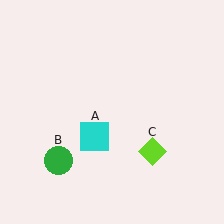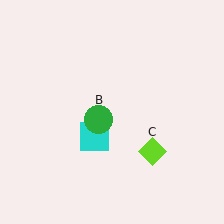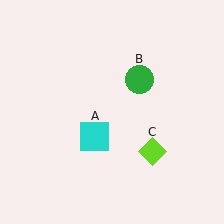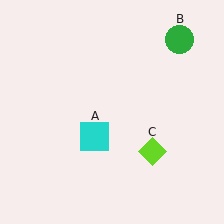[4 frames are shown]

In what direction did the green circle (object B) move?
The green circle (object B) moved up and to the right.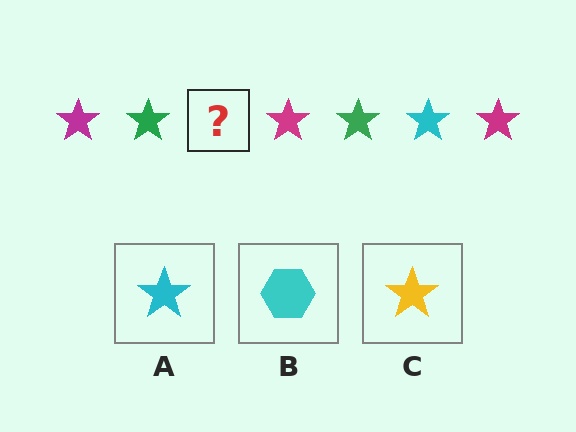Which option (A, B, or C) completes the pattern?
A.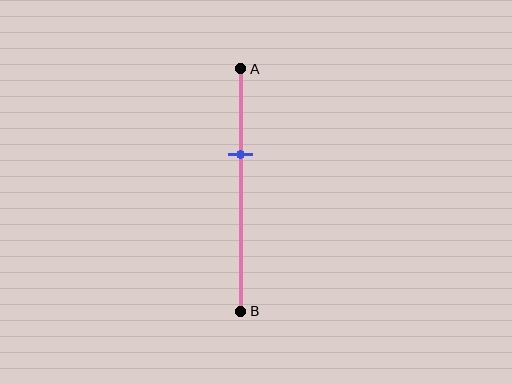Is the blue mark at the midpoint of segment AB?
No, the mark is at about 35% from A, not at the 50% midpoint.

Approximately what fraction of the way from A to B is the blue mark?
The blue mark is approximately 35% of the way from A to B.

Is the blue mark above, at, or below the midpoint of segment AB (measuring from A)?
The blue mark is above the midpoint of segment AB.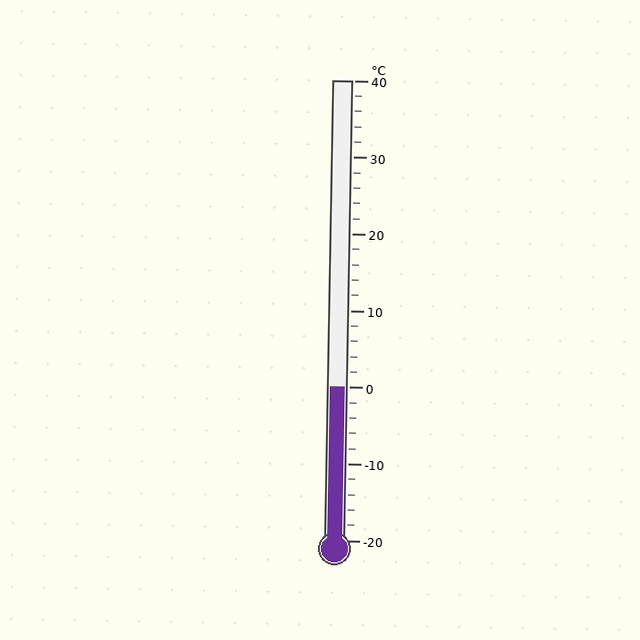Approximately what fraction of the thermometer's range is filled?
The thermometer is filled to approximately 35% of its range.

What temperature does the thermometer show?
The thermometer shows approximately 0°C.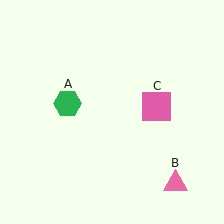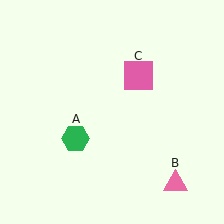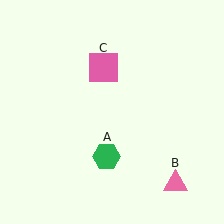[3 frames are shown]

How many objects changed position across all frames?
2 objects changed position: green hexagon (object A), pink square (object C).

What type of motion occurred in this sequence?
The green hexagon (object A), pink square (object C) rotated counterclockwise around the center of the scene.